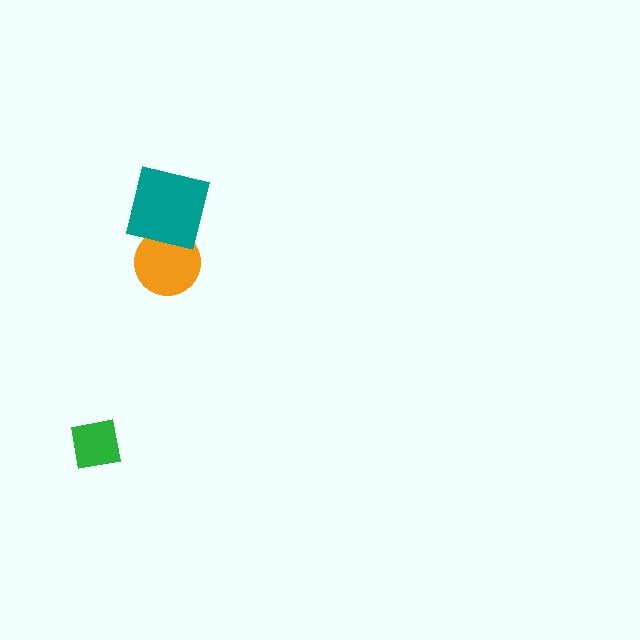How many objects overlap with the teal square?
1 object overlaps with the teal square.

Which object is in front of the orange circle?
The teal square is in front of the orange circle.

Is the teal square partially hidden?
No, no other shape covers it.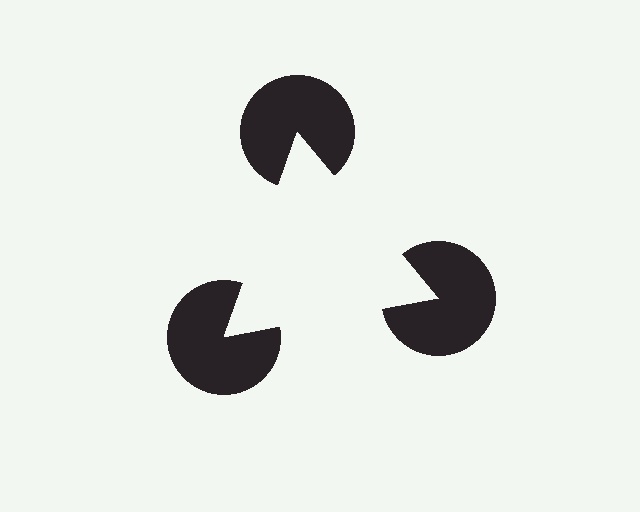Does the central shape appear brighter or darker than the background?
It typically appears slightly brighter than the background, even though no actual brightness change is drawn.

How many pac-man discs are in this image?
There are 3 — one at each vertex of the illusory triangle.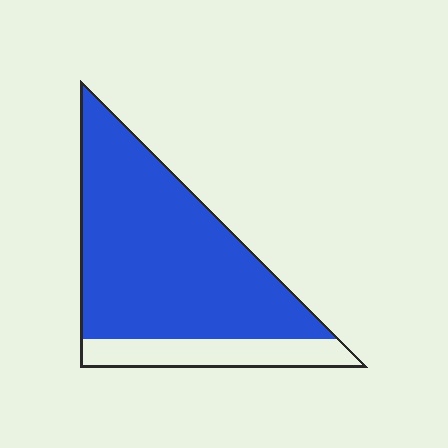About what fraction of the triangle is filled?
About four fifths (4/5).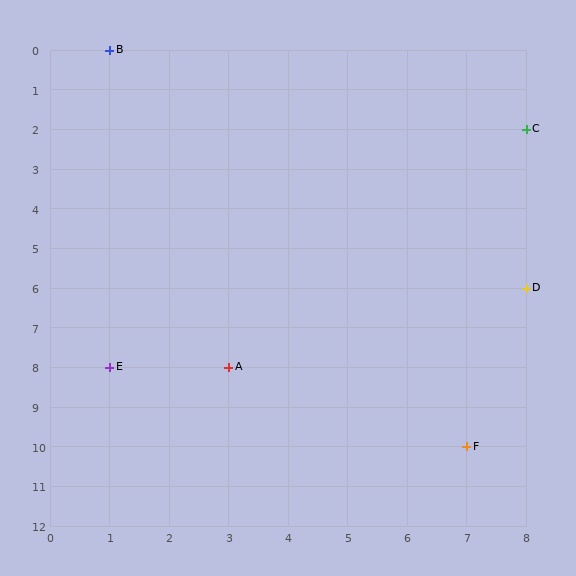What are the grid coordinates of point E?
Point E is at grid coordinates (1, 8).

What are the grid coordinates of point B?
Point B is at grid coordinates (1, 0).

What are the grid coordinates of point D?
Point D is at grid coordinates (8, 6).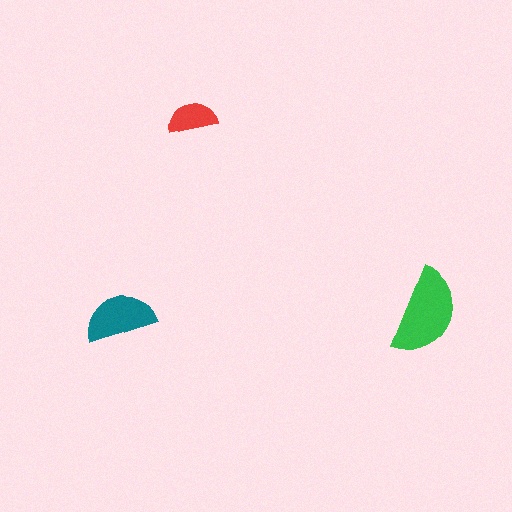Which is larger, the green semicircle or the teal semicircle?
The green one.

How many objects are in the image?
There are 3 objects in the image.